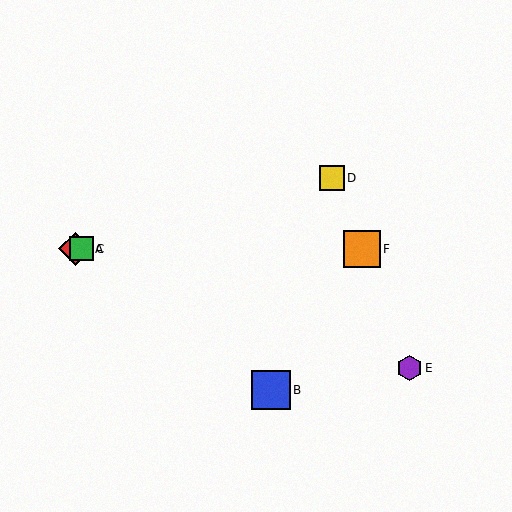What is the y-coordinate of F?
Object F is at y≈249.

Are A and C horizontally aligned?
Yes, both are at y≈249.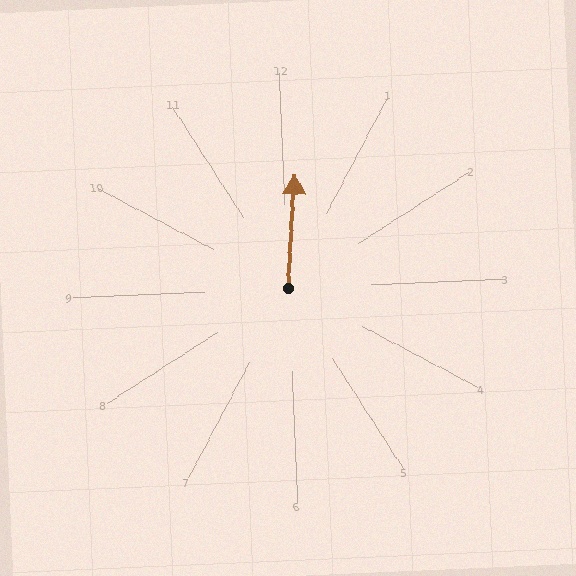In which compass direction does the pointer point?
North.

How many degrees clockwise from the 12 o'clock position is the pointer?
Approximately 6 degrees.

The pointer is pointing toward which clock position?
Roughly 12 o'clock.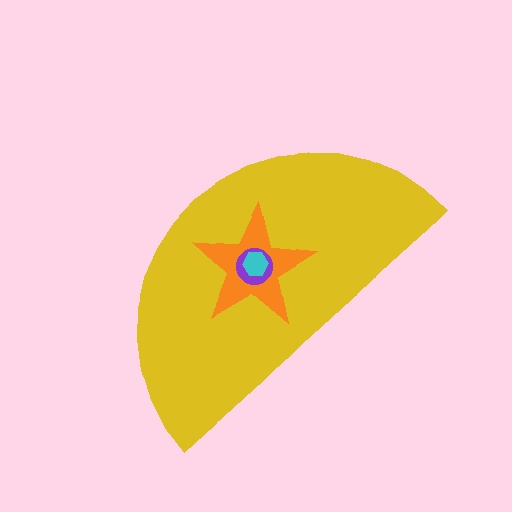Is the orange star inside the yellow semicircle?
Yes.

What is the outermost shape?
The yellow semicircle.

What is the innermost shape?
The cyan hexagon.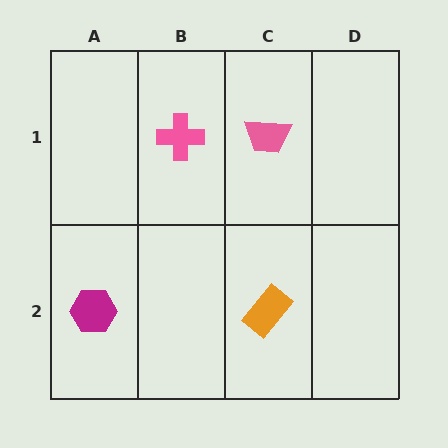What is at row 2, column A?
A magenta hexagon.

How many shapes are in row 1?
2 shapes.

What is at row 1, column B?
A pink cross.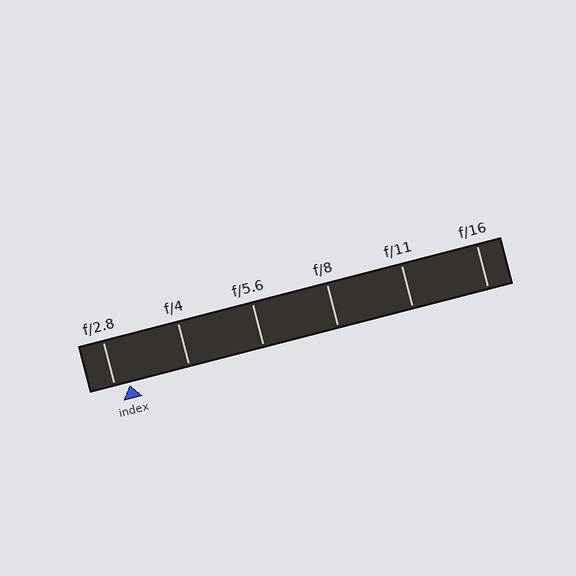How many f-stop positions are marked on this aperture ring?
There are 6 f-stop positions marked.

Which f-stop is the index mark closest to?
The index mark is closest to f/2.8.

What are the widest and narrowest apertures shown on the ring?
The widest aperture shown is f/2.8 and the narrowest is f/16.